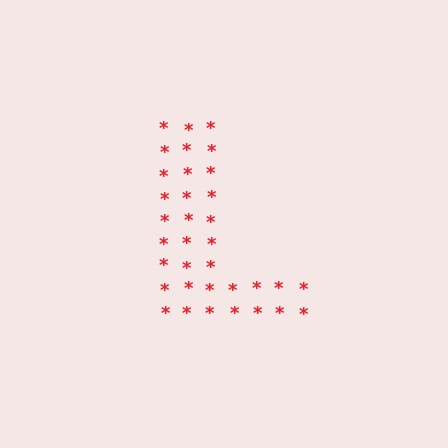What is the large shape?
The large shape is the letter L.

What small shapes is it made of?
It is made of small asterisks.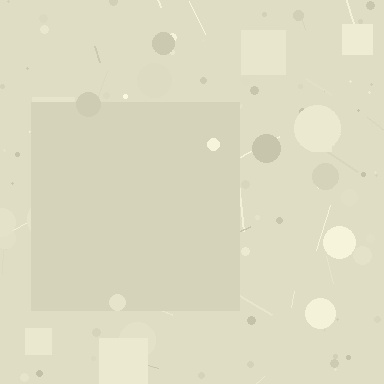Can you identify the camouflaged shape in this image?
The camouflaged shape is a square.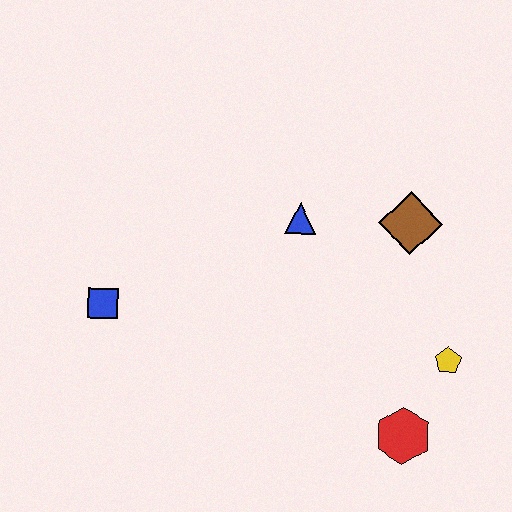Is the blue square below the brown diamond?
Yes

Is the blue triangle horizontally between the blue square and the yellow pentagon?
Yes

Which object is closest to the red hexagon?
The yellow pentagon is closest to the red hexagon.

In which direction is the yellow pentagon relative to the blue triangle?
The yellow pentagon is to the right of the blue triangle.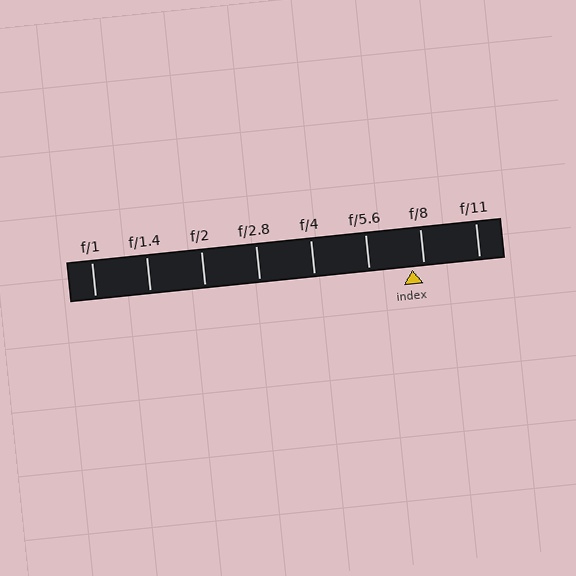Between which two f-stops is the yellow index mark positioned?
The index mark is between f/5.6 and f/8.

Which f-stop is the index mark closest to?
The index mark is closest to f/8.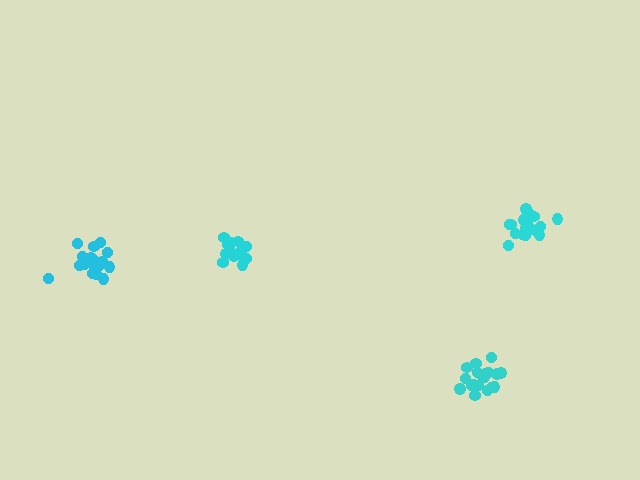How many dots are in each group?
Group 1: 19 dots, Group 2: 19 dots, Group 3: 19 dots, Group 4: 14 dots (71 total).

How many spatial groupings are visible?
There are 4 spatial groupings.